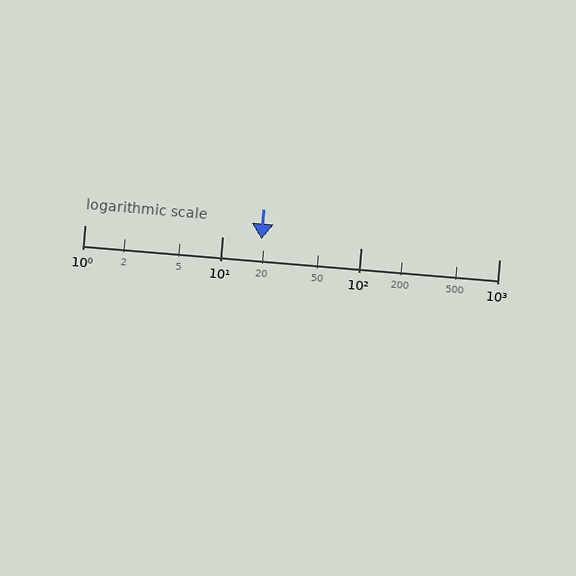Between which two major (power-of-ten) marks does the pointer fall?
The pointer is between 10 and 100.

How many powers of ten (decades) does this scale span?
The scale spans 3 decades, from 1 to 1000.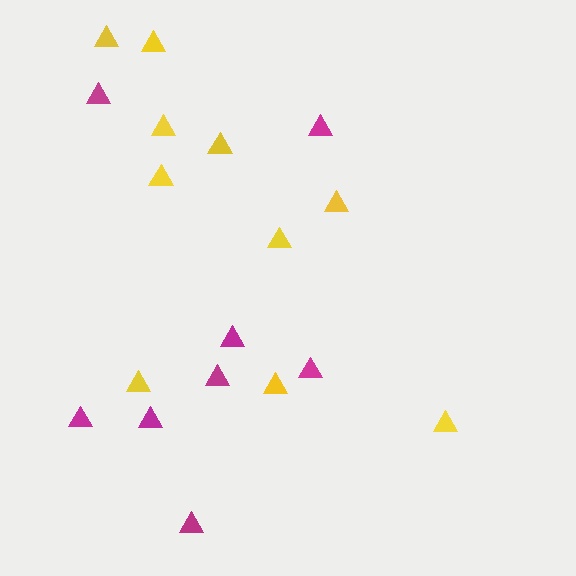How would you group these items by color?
There are 2 groups: one group of magenta triangles (8) and one group of yellow triangles (10).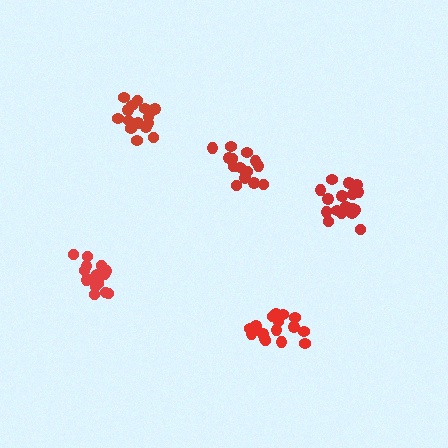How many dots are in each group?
Group 1: 15 dots, Group 2: 17 dots, Group 3: 17 dots, Group 4: 16 dots, Group 5: 18 dots (83 total).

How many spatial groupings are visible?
There are 5 spatial groupings.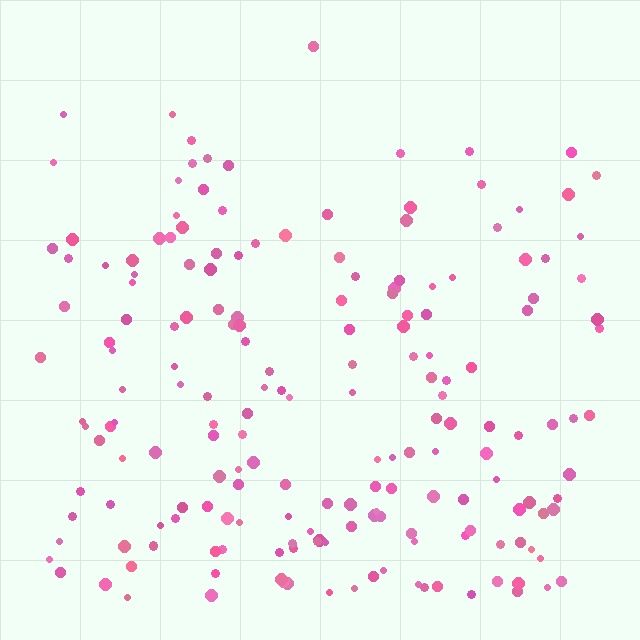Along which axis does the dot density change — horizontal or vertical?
Vertical.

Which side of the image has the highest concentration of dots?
The bottom.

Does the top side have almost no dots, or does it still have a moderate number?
Still a moderate number, just noticeably fewer than the bottom.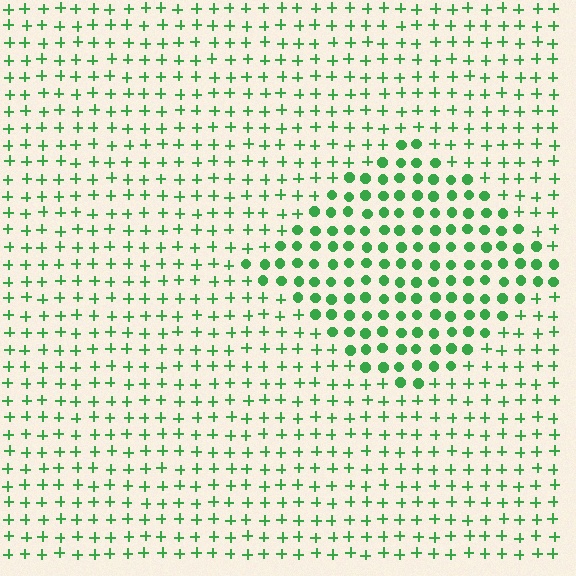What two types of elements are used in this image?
The image uses circles inside the diamond region and plus signs outside it.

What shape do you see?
I see a diamond.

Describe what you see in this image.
The image is filled with small green elements arranged in a uniform grid. A diamond-shaped region contains circles, while the surrounding area contains plus signs. The boundary is defined purely by the change in element shape.